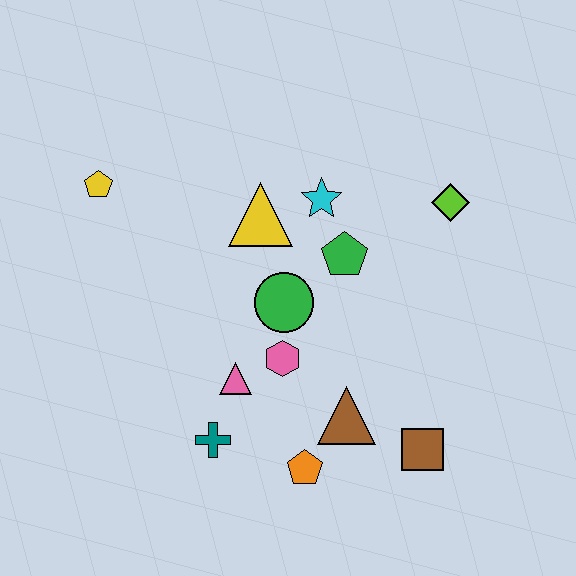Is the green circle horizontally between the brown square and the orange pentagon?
No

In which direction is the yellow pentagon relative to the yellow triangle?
The yellow pentagon is to the left of the yellow triangle.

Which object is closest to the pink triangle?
The pink hexagon is closest to the pink triangle.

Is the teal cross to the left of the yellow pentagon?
No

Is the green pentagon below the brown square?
No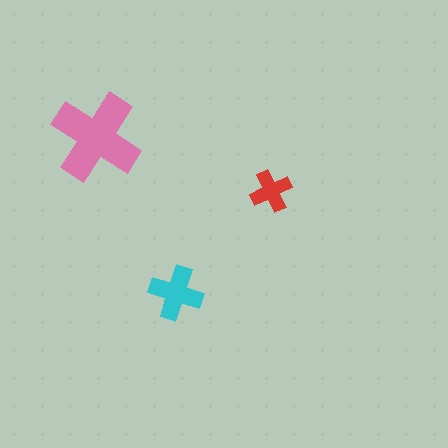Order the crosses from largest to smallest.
the pink one, the cyan one, the red one.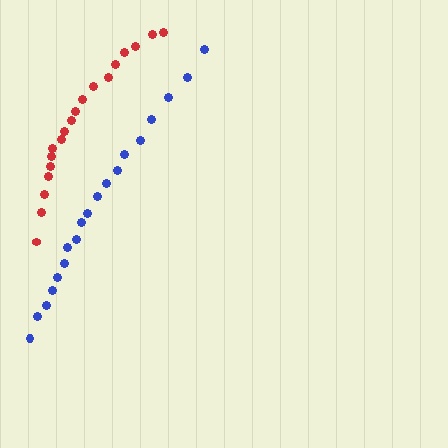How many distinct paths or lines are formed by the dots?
There are 2 distinct paths.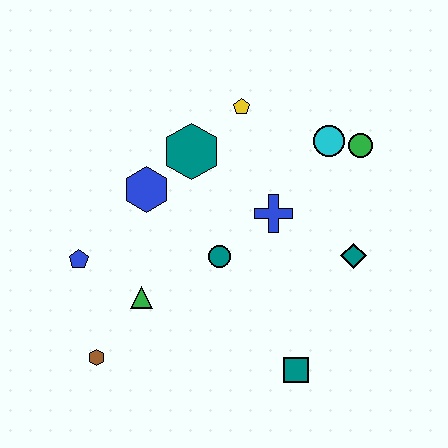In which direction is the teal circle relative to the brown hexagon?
The teal circle is to the right of the brown hexagon.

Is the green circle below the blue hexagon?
No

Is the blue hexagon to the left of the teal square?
Yes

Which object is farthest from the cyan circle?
The brown hexagon is farthest from the cyan circle.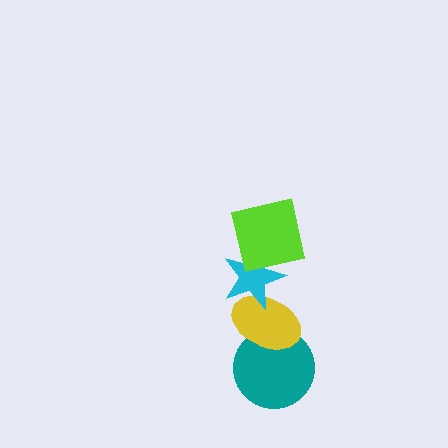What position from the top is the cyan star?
The cyan star is 2nd from the top.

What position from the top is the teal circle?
The teal circle is 4th from the top.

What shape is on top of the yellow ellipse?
The cyan star is on top of the yellow ellipse.